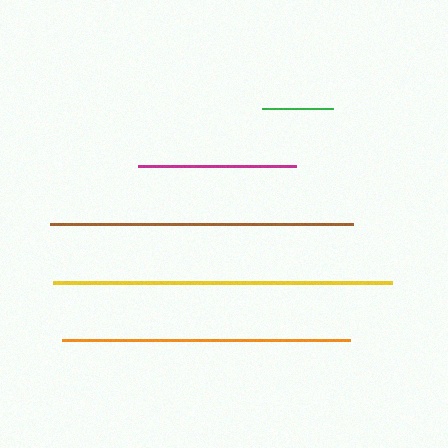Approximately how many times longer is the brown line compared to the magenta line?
The brown line is approximately 1.9 times the length of the magenta line.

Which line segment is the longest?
The yellow line is the longest at approximately 339 pixels.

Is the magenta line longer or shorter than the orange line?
The orange line is longer than the magenta line.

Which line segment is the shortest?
The green line is the shortest at approximately 71 pixels.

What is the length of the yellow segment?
The yellow segment is approximately 339 pixels long.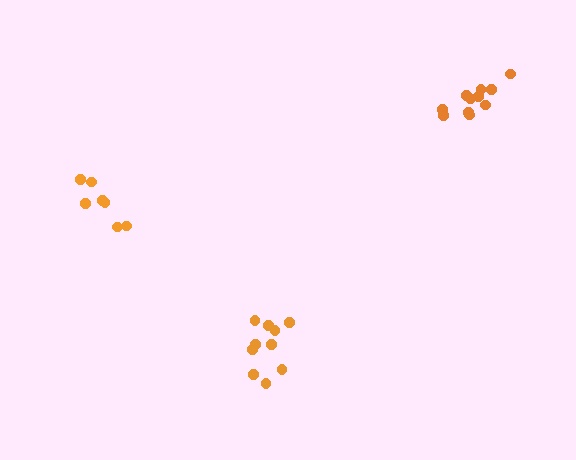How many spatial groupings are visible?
There are 3 spatial groupings.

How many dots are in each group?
Group 1: 11 dots, Group 2: 7 dots, Group 3: 10 dots (28 total).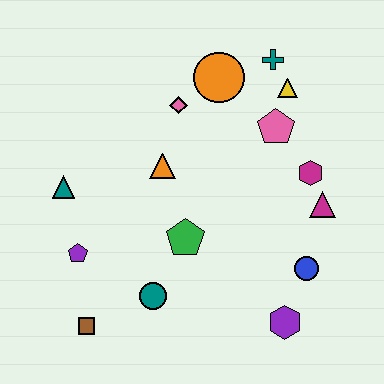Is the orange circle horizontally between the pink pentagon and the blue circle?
No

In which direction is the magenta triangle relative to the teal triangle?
The magenta triangle is to the right of the teal triangle.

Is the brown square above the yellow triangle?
No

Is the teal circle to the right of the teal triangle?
Yes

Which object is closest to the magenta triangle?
The magenta hexagon is closest to the magenta triangle.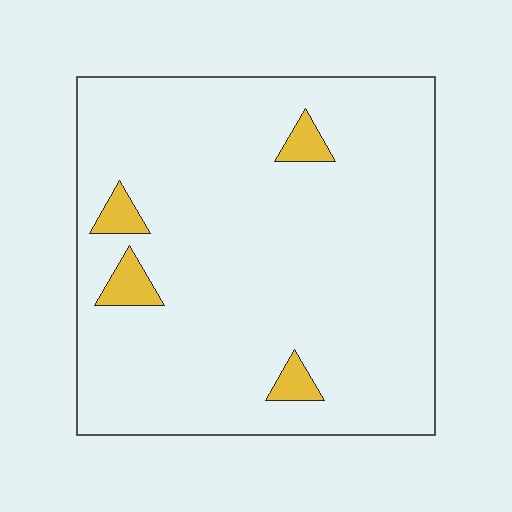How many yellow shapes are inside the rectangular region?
4.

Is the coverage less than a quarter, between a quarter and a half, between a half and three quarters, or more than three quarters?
Less than a quarter.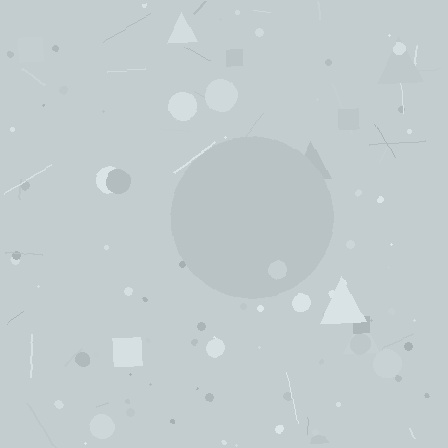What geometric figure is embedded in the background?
A circle is embedded in the background.